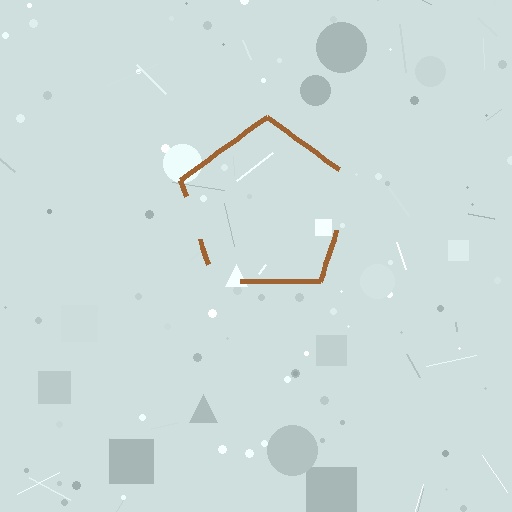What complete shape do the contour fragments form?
The contour fragments form a pentagon.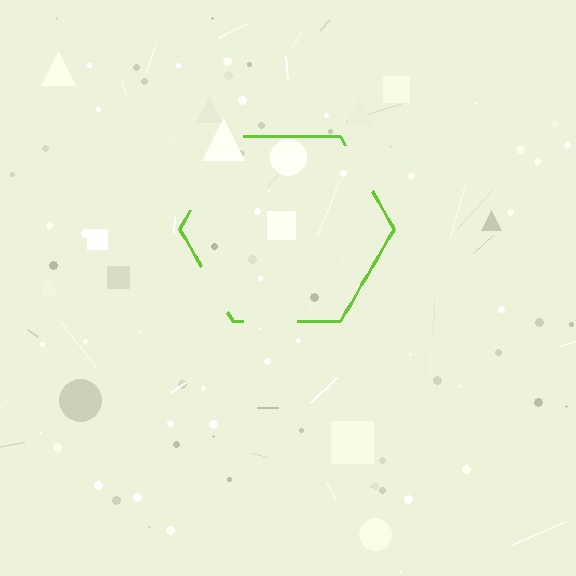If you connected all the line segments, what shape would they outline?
They would outline a hexagon.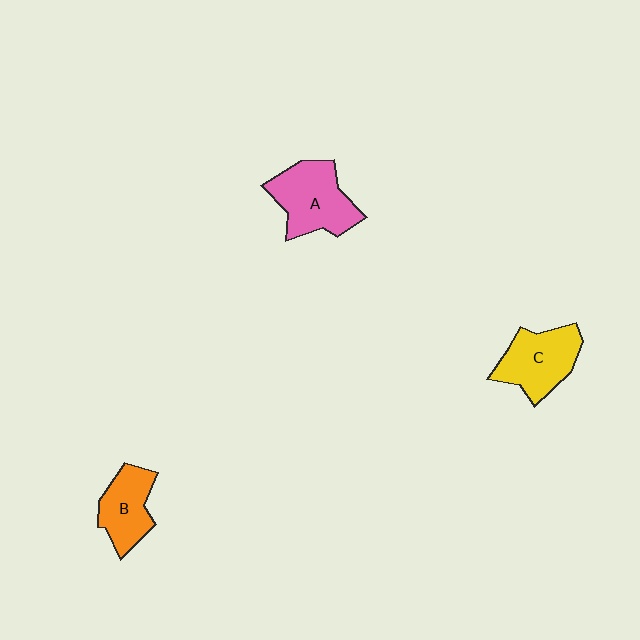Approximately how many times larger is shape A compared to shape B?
Approximately 1.4 times.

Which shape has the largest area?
Shape A (pink).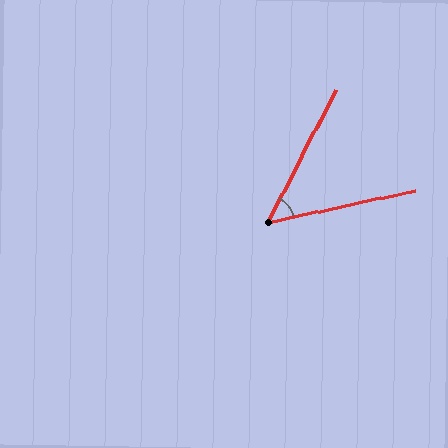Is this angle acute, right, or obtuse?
It is acute.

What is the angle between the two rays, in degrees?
Approximately 51 degrees.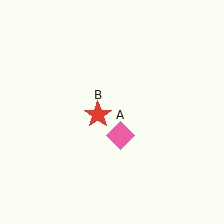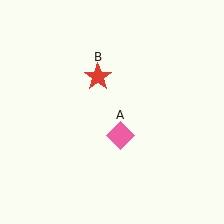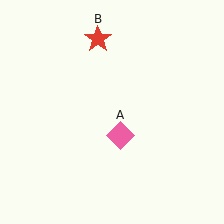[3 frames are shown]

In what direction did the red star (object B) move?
The red star (object B) moved up.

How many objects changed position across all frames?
1 object changed position: red star (object B).